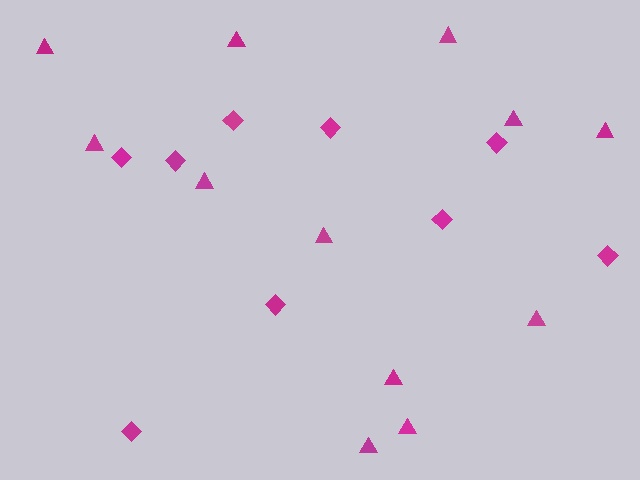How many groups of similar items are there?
There are 2 groups: one group of triangles (12) and one group of diamonds (9).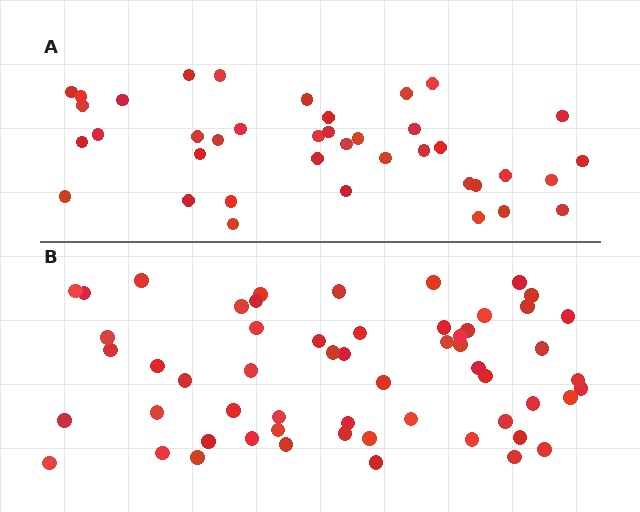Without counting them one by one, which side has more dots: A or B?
Region B (the bottom region) has more dots.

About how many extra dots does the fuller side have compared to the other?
Region B has approximately 20 more dots than region A.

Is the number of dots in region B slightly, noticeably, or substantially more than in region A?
Region B has substantially more. The ratio is roughly 1.5 to 1.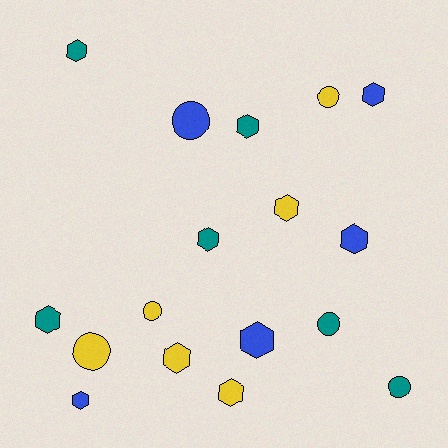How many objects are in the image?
There are 17 objects.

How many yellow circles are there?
There are 3 yellow circles.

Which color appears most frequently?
Teal, with 6 objects.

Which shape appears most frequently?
Hexagon, with 11 objects.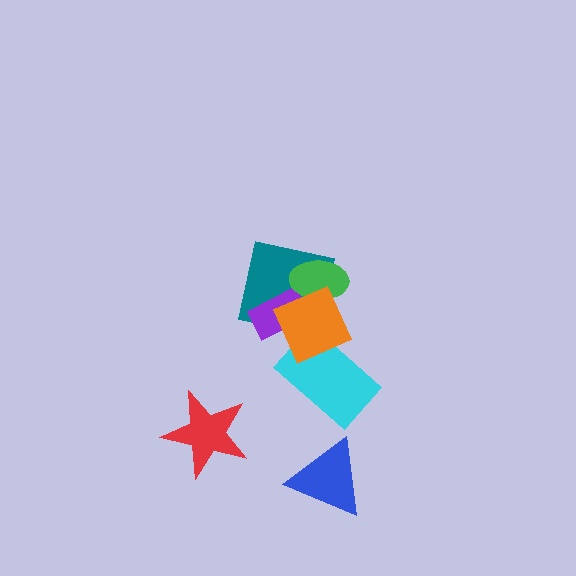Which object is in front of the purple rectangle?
The orange diamond is in front of the purple rectangle.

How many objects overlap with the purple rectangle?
2 objects overlap with the purple rectangle.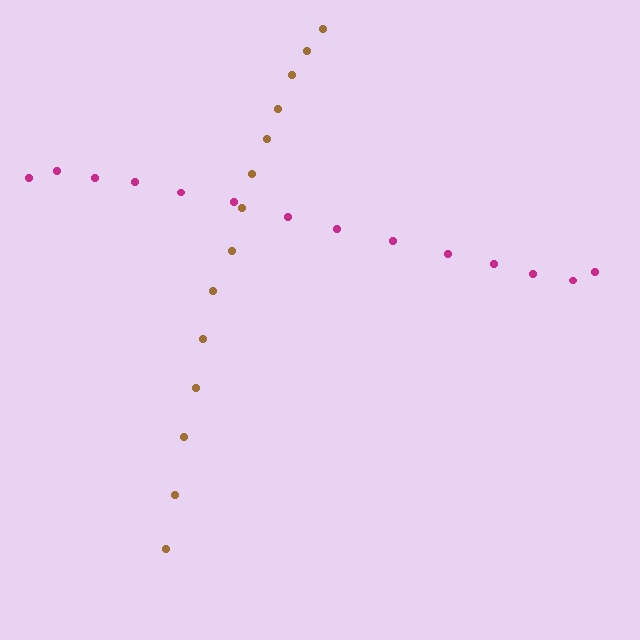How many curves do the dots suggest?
There are 2 distinct paths.